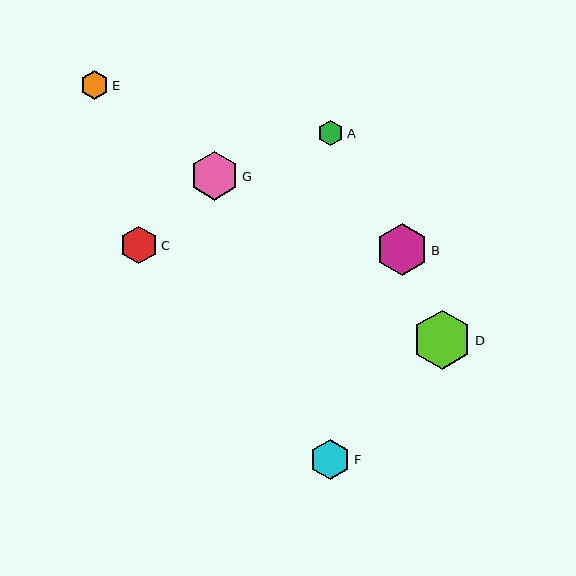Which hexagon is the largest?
Hexagon D is the largest with a size of approximately 59 pixels.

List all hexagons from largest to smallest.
From largest to smallest: D, B, G, F, C, E, A.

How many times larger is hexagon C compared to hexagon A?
Hexagon C is approximately 1.5 times the size of hexagon A.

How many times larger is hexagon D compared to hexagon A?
Hexagon D is approximately 2.3 times the size of hexagon A.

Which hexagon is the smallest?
Hexagon A is the smallest with a size of approximately 25 pixels.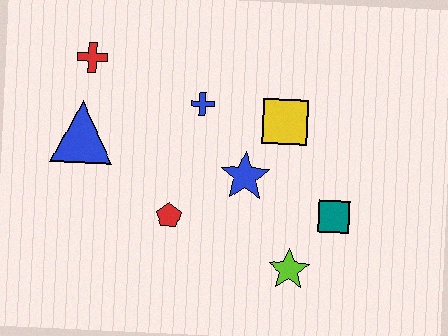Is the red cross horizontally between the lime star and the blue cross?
No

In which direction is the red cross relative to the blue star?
The red cross is to the left of the blue star.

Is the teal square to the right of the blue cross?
Yes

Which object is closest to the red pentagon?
The blue star is closest to the red pentagon.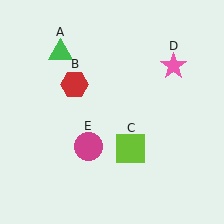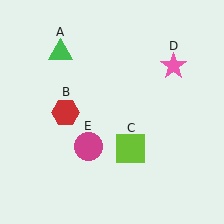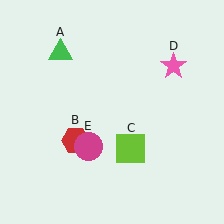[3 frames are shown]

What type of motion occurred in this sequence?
The red hexagon (object B) rotated counterclockwise around the center of the scene.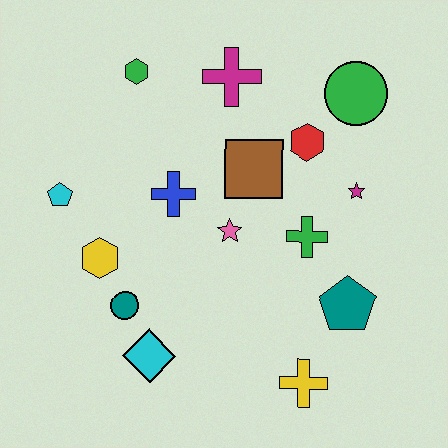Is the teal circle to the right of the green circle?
No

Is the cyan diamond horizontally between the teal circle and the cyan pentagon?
No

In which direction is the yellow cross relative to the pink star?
The yellow cross is below the pink star.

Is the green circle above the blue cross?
Yes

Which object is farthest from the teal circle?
The green circle is farthest from the teal circle.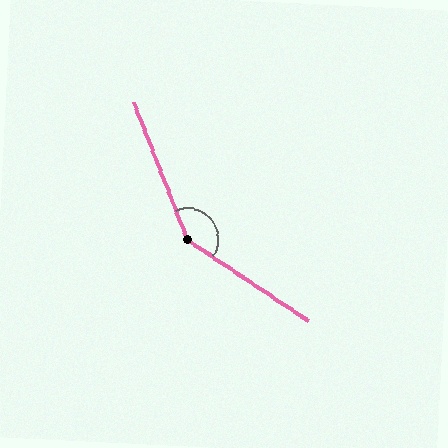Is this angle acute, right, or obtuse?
It is obtuse.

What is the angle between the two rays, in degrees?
Approximately 145 degrees.